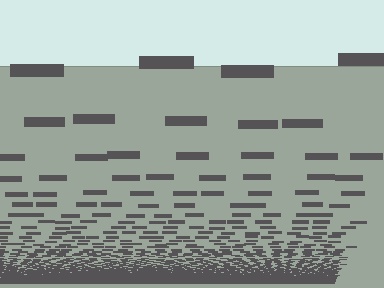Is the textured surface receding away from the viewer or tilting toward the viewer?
The surface appears to tilt toward the viewer. Texture elements get larger and sparser toward the top.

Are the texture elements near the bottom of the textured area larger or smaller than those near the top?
Smaller. The gradient is inverted — elements near the bottom are smaller and denser.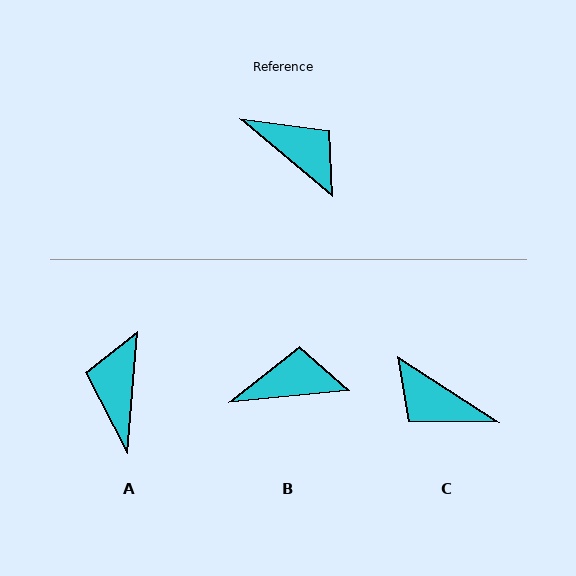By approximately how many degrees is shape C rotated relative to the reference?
Approximately 173 degrees clockwise.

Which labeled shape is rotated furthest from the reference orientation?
C, about 173 degrees away.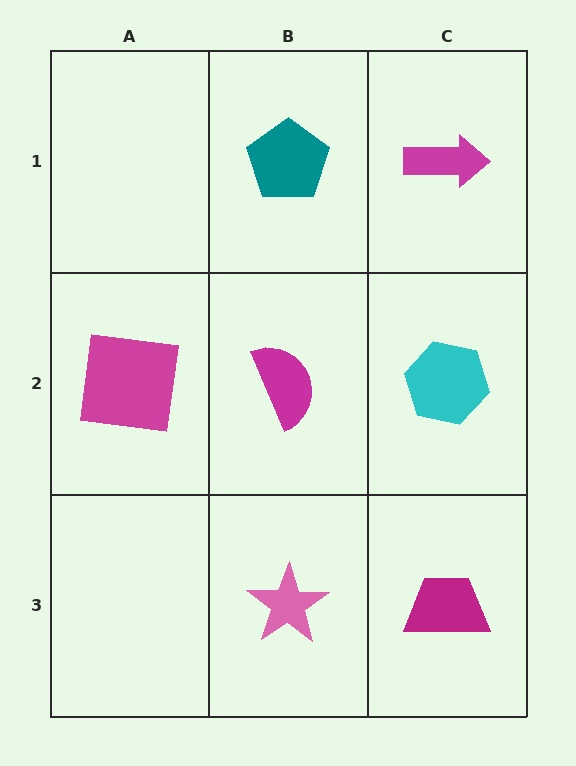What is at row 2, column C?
A cyan hexagon.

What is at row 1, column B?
A teal pentagon.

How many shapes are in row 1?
2 shapes.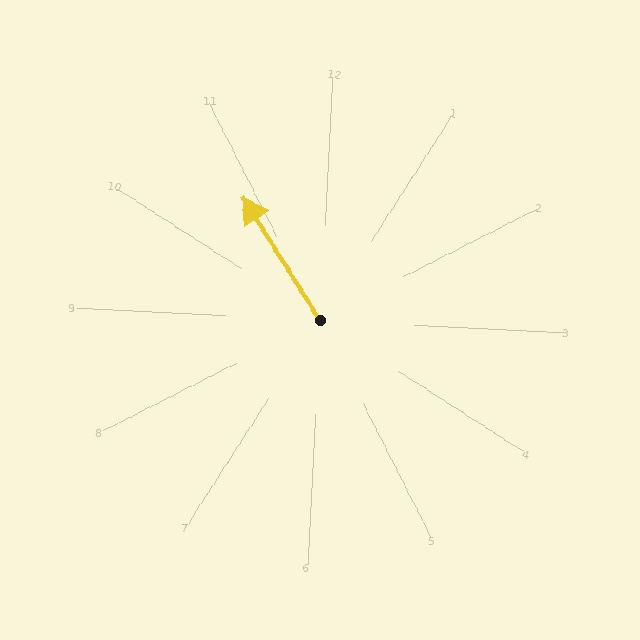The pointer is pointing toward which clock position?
Roughly 11 o'clock.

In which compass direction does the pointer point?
Northwest.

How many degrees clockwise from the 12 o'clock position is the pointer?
Approximately 325 degrees.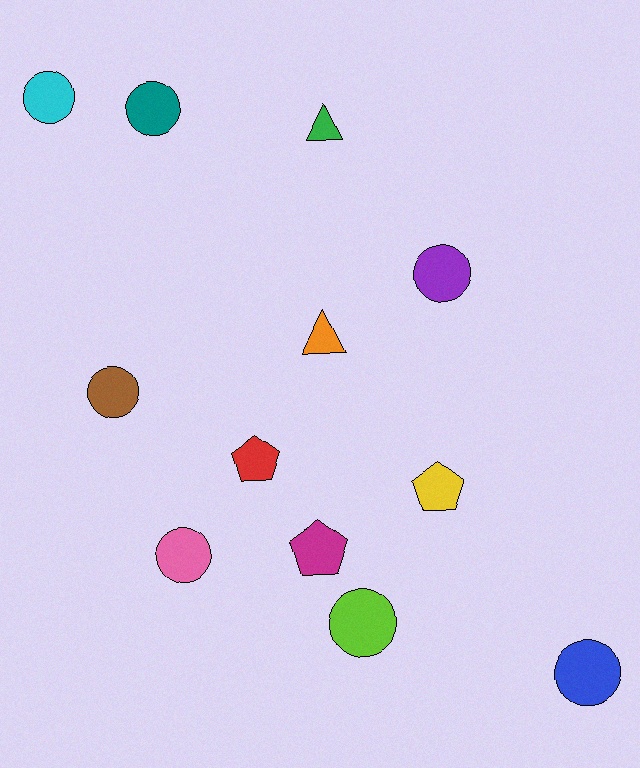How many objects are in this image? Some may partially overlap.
There are 12 objects.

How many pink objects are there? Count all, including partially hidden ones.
There is 1 pink object.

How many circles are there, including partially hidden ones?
There are 7 circles.